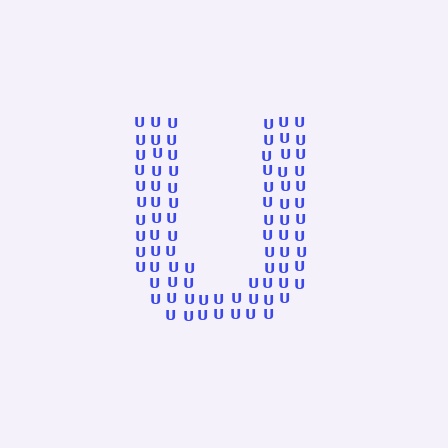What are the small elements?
The small elements are letter U's.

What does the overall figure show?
The overall figure shows the letter U.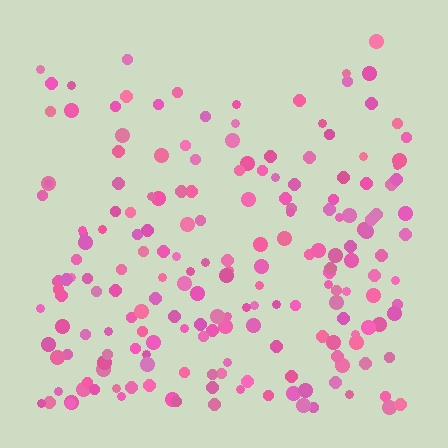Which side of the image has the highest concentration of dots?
The bottom.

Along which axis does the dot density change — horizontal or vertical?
Vertical.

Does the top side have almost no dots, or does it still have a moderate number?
Still a moderate number, just noticeably fewer than the bottom.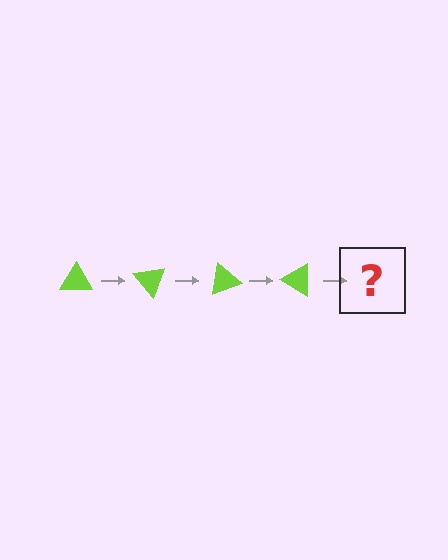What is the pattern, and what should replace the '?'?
The pattern is that the triangle rotates 50 degrees each step. The '?' should be a lime triangle rotated 200 degrees.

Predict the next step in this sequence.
The next step is a lime triangle rotated 200 degrees.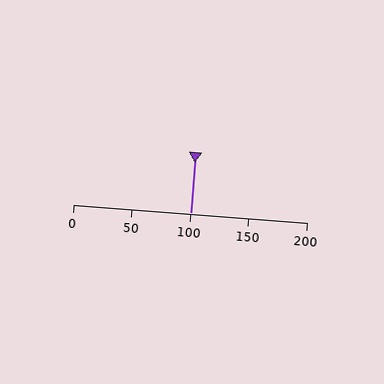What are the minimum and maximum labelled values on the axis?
The axis runs from 0 to 200.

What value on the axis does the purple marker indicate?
The marker indicates approximately 100.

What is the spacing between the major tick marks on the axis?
The major ticks are spaced 50 apart.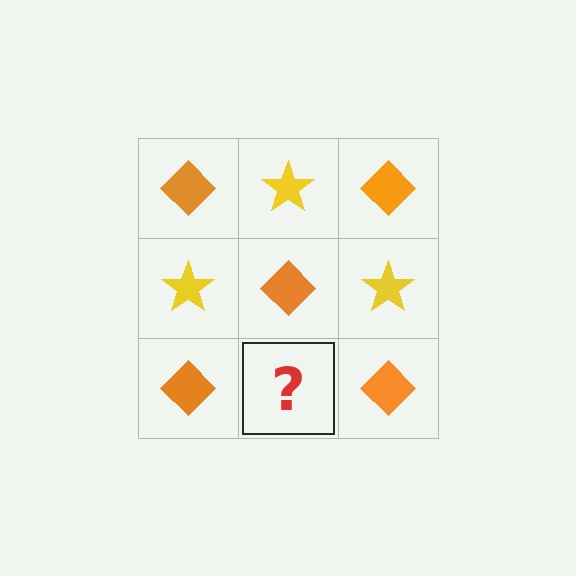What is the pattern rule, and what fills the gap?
The rule is that it alternates orange diamond and yellow star in a checkerboard pattern. The gap should be filled with a yellow star.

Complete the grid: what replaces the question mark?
The question mark should be replaced with a yellow star.